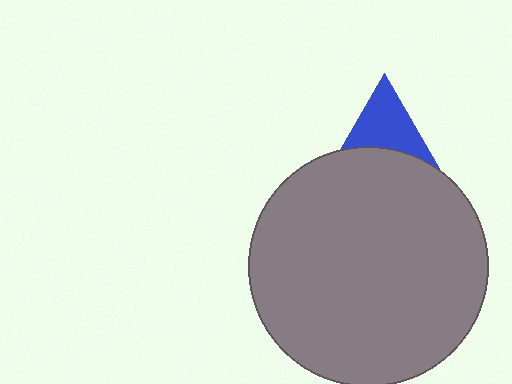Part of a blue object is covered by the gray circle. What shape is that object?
It is a triangle.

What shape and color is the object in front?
The object in front is a gray circle.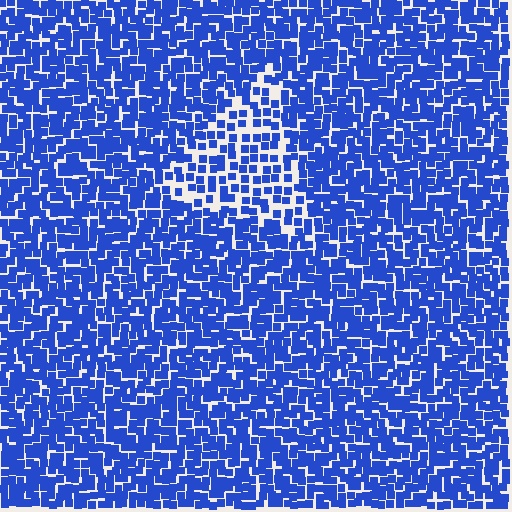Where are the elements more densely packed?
The elements are more densely packed outside the triangle boundary.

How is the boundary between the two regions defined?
The boundary is defined by a change in element density (approximately 1.8x ratio). All elements are the same color, size, and shape.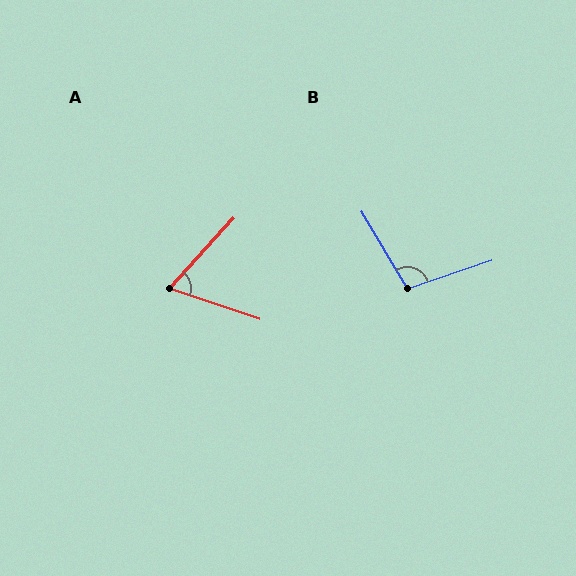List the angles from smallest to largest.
A (66°), B (102°).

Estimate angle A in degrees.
Approximately 66 degrees.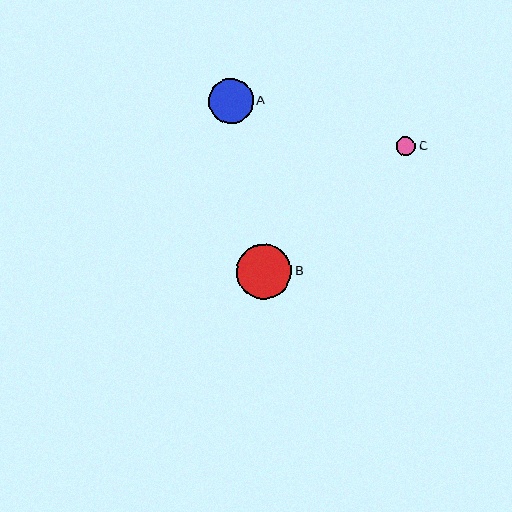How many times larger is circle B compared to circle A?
Circle B is approximately 1.2 times the size of circle A.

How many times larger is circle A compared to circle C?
Circle A is approximately 2.3 times the size of circle C.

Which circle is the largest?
Circle B is the largest with a size of approximately 55 pixels.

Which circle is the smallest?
Circle C is the smallest with a size of approximately 19 pixels.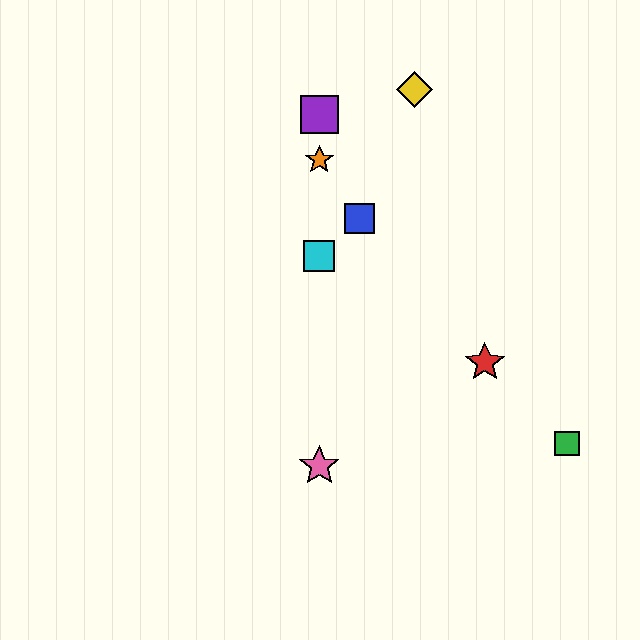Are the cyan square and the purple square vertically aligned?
Yes, both are at x≈319.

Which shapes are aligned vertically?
The purple square, the orange star, the cyan square, the pink star are aligned vertically.